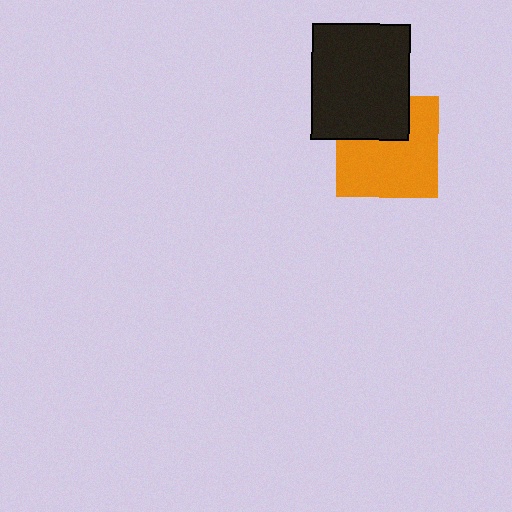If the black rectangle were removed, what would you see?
You would see the complete orange square.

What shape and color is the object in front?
The object in front is a black rectangle.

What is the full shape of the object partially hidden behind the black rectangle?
The partially hidden object is an orange square.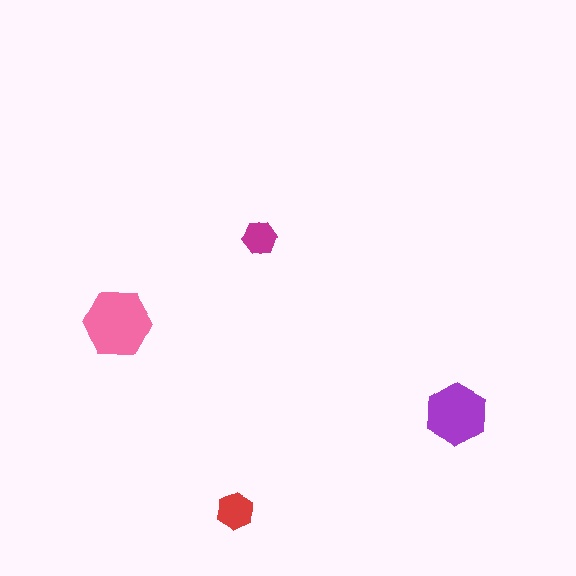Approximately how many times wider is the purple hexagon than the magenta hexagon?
About 2 times wider.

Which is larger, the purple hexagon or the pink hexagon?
The pink one.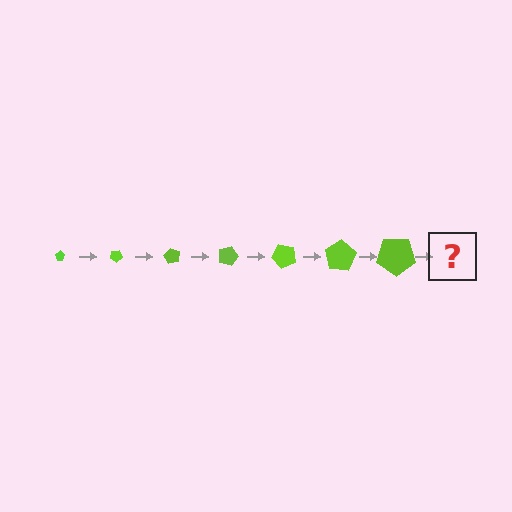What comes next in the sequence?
The next element should be a pentagon, larger than the previous one and rotated 210 degrees from the start.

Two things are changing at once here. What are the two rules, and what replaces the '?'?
The two rules are that the pentagon grows larger each step and it rotates 30 degrees each step. The '?' should be a pentagon, larger than the previous one and rotated 210 degrees from the start.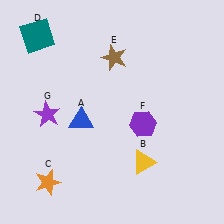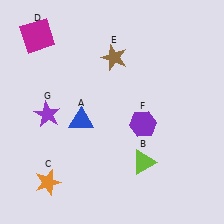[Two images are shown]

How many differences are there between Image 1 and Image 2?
There are 2 differences between the two images.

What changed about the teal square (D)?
In Image 1, D is teal. In Image 2, it changed to magenta.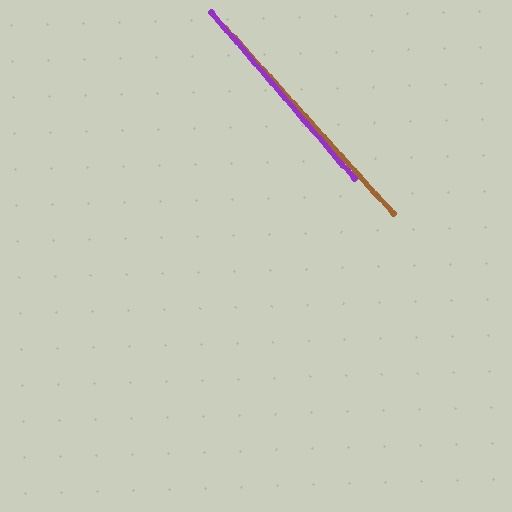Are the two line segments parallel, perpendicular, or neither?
Parallel — their directions differ by only 1.5°.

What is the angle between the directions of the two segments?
Approximately 2 degrees.